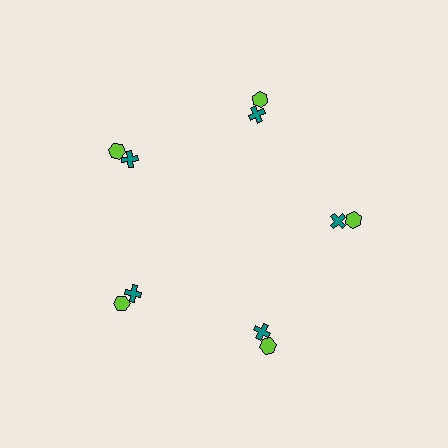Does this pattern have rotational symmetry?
Yes, this pattern has 5-fold rotational symmetry. It looks the same after rotating 72 degrees around the center.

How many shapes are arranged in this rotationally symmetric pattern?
There are 10 shapes, arranged in 5 groups of 2.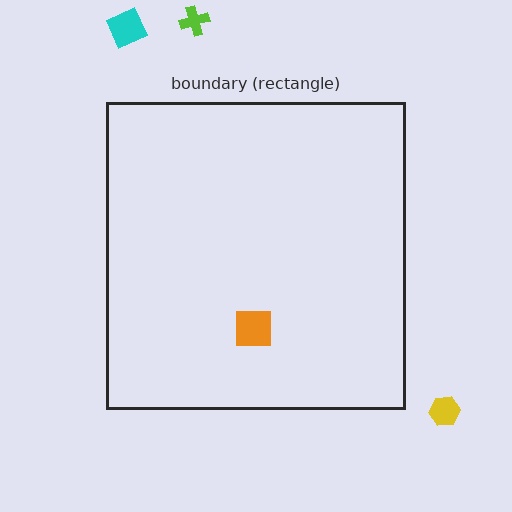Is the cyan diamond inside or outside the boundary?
Outside.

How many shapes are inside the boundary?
1 inside, 3 outside.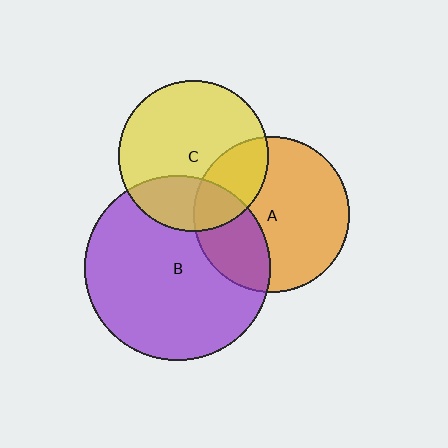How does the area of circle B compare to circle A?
Approximately 1.4 times.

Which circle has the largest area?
Circle B (purple).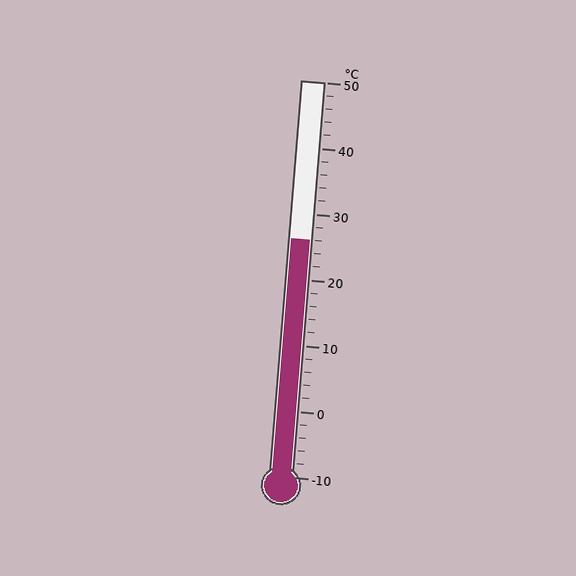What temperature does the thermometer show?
The thermometer shows approximately 26°C.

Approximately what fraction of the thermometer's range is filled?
The thermometer is filled to approximately 60% of its range.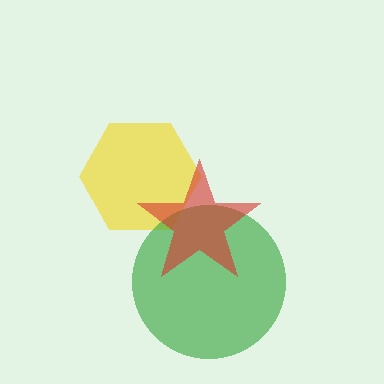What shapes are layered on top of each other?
The layered shapes are: a yellow hexagon, a green circle, a red star.